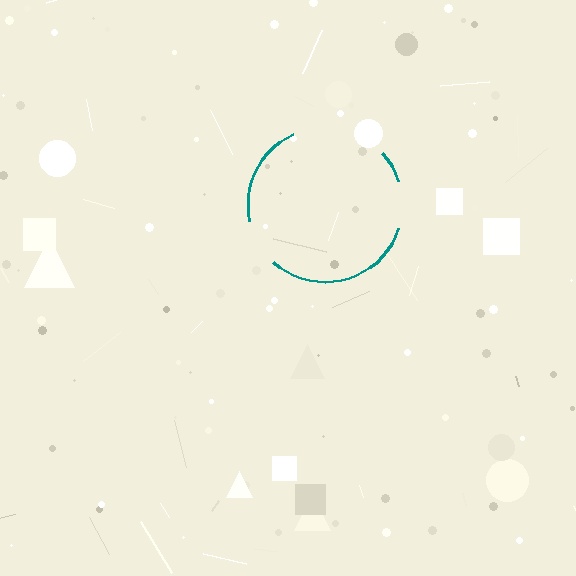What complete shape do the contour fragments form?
The contour fragments form a circle.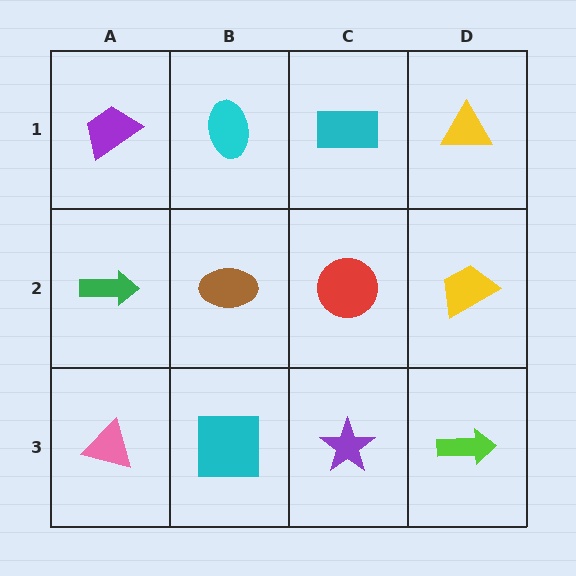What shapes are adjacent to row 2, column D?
A yellow triangle (row 1, column D), a lime arrow (row 3, column D), a red circle (row 2, column C).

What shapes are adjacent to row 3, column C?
A red circle (row 2, column C), a cyan square (row 3, column B), a lime arrow (row 3, column D).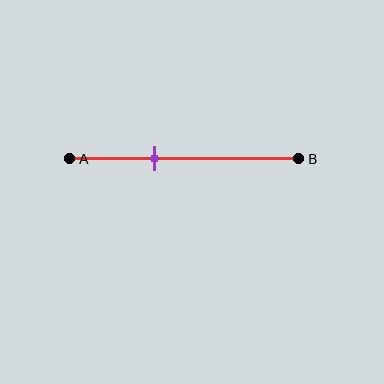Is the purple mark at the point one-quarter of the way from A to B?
No, the mark is at about 35% from A, not at the 25% one-quarter point.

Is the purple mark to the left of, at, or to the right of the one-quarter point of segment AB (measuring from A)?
The purple mark is to the right of the one-quarter point of segment AB.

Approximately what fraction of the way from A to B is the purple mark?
The purple mark is approximately 35% of the way from A to B.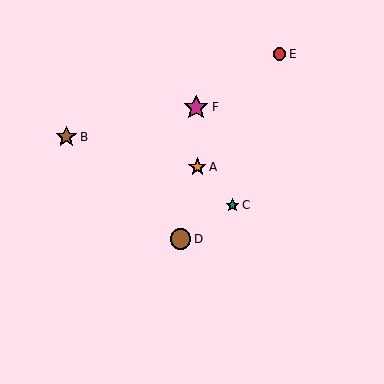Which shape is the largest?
The magenta star (labeled F) is the largest.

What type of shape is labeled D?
Shape D is a brown circle.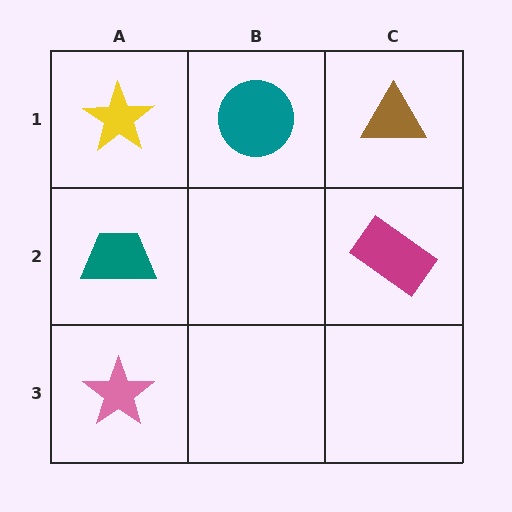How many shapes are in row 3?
1 shape.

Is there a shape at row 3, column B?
No, that cell is empty.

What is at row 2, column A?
A teal trapezoid.